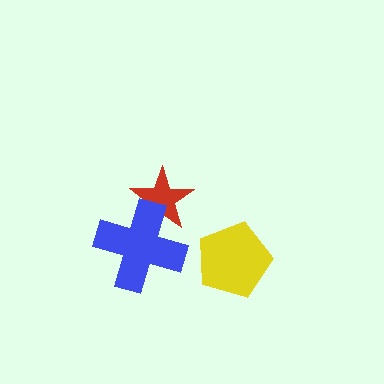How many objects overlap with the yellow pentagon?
0 objects overlap with the yellow pentagon.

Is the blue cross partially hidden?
No, no other shape covers it.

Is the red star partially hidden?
Yes, it is partially covered by another shape.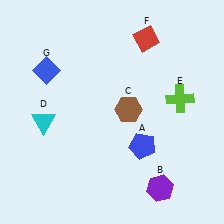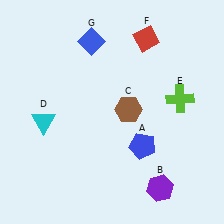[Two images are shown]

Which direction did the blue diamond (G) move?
The blue diamond (G) moved right.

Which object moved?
The blue diamond (G) moved right.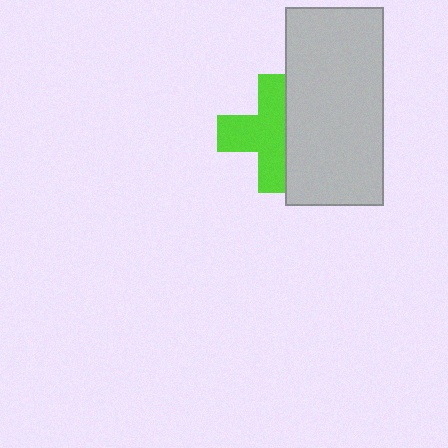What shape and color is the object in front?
The object in front is a light gray rectangle.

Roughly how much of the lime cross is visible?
About half of it is visible (roughly 65%).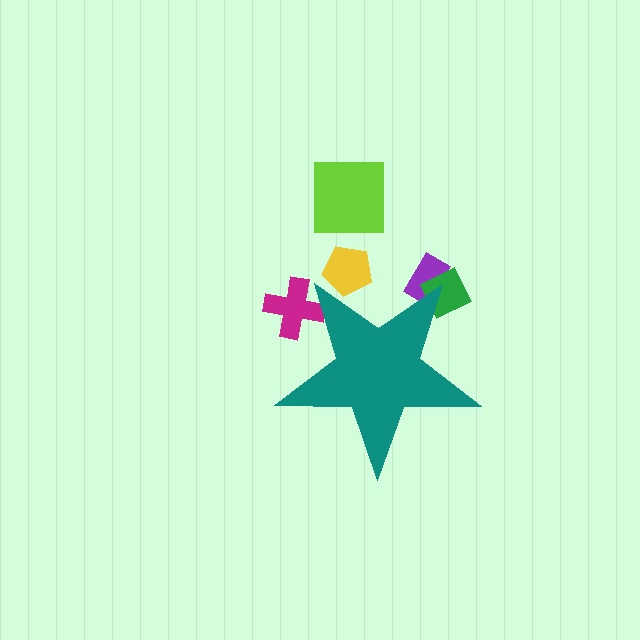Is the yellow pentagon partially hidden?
Yes, the yellow pentagon is partially hidden behind the teal star.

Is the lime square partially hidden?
No, the lime square is fully visible.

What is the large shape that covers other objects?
A teal star.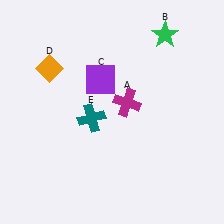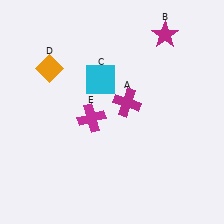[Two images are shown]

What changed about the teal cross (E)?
In Image 1, E is teal. In Image 2, it changed to magenta.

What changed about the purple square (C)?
In Image 1, C is purple. In Image 2, it changed to cyan.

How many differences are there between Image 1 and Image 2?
There are 3 differences between the two images.